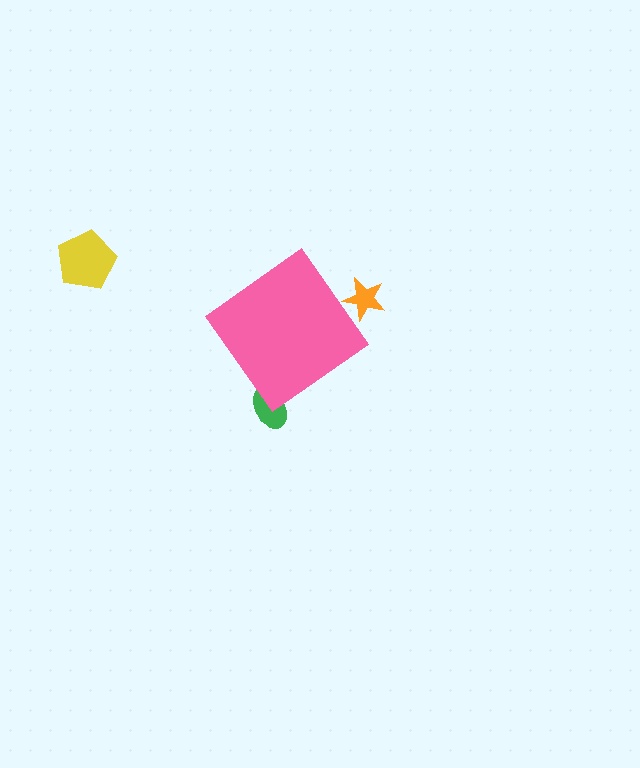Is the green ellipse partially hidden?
Yes, the green ellipse is partially hidden behind the pink diamond.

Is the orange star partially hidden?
Yes, the orange star is partially hidden behind the pink diamond.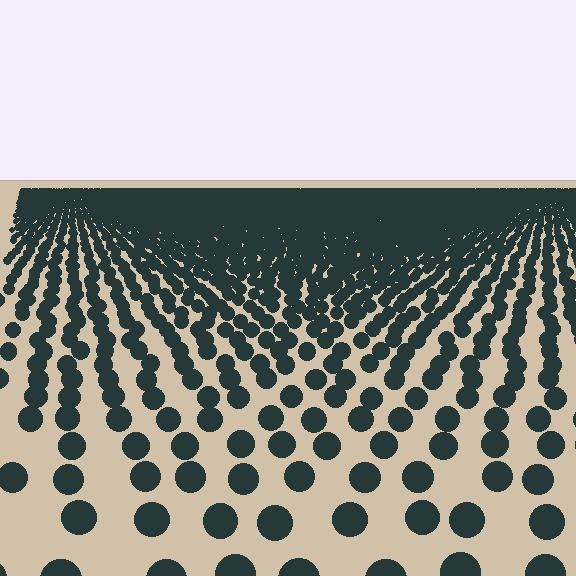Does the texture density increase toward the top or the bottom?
Density increases toward the top.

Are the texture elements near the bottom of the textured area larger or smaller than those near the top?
Larger. Near the bottom, elements are closer to the viewer and appear at a bigger on-screen size.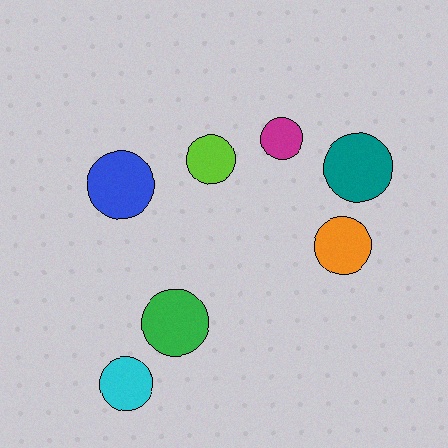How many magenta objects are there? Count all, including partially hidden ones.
There is 1 magenta object.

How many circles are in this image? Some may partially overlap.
There are 7 circles.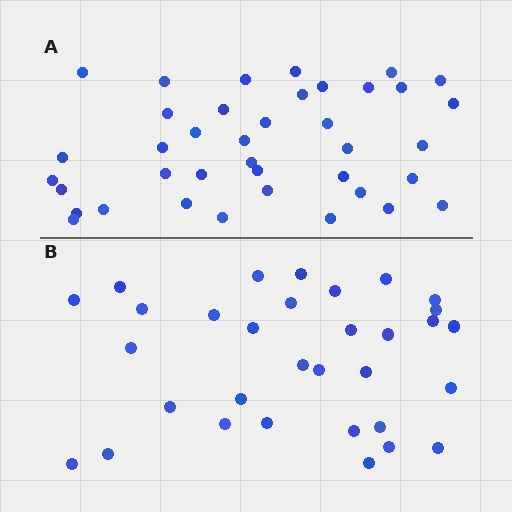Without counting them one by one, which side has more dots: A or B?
Region A (the top region) has more dots.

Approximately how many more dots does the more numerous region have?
Region A has roughly 8 or so more dots than region B.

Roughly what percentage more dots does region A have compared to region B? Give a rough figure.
About 20% more.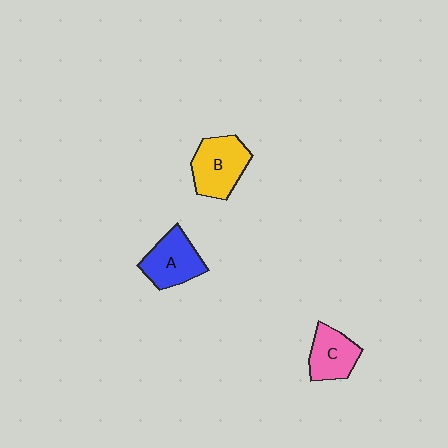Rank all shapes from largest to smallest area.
From largest to smallest: B (yellow), A (blue), C (pink).